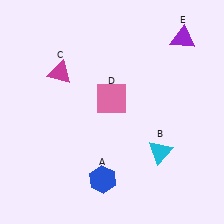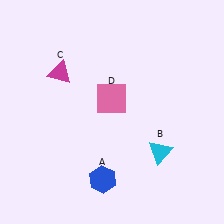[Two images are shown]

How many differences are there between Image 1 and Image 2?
There is 1 difference between the two images.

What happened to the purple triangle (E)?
The purple triangle (E) was removed in Image 2. It was in the top-right area of Image 1.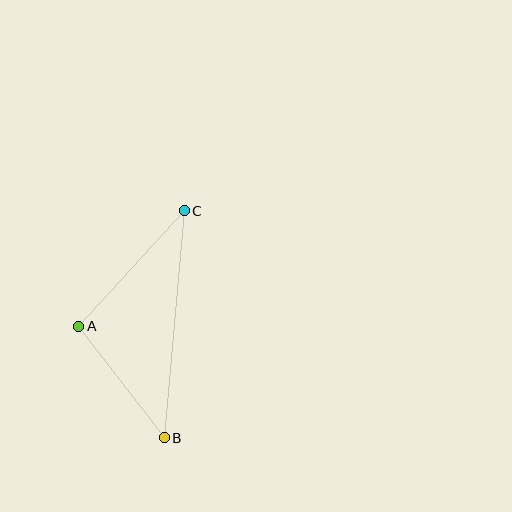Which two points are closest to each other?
Points A and B are closest to each other.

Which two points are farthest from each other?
Points B and C are farthest from each other.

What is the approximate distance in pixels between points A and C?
The distance between A and C is approximately 157 pixels.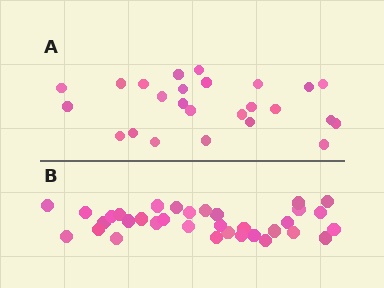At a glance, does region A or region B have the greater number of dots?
Region B (the bottom region) has more dots.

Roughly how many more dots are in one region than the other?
Region B has roughly 8 or so more dots than region A.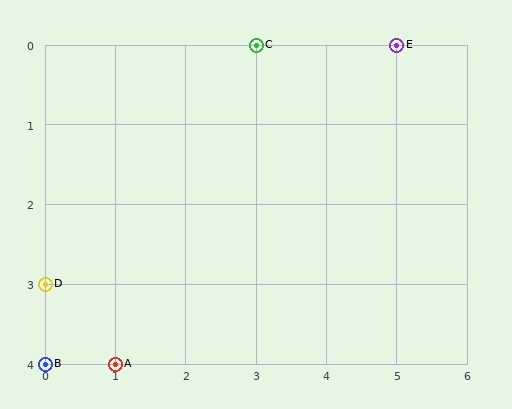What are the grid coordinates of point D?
Point D is at grid coordinates (0, 3).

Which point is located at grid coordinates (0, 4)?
Point B is at (0, 4).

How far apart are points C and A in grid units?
Points C and A are 2 columns and 4 rows apart (about 4.5 grid units diagonally).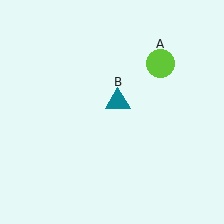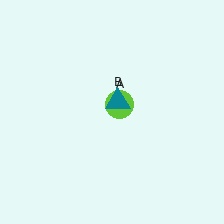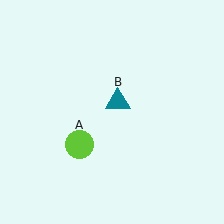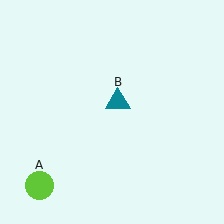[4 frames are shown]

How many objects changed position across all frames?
1 object changed position: lime circle (object A).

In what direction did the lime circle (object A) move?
The lime circle (object A) moved down and to the left.